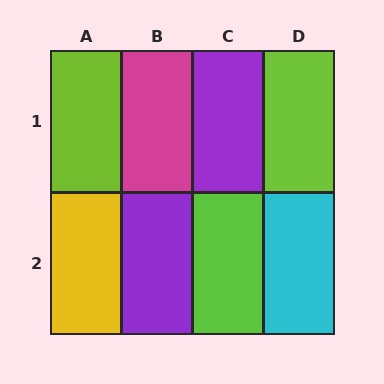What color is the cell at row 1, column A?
Lime.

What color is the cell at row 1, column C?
Purple.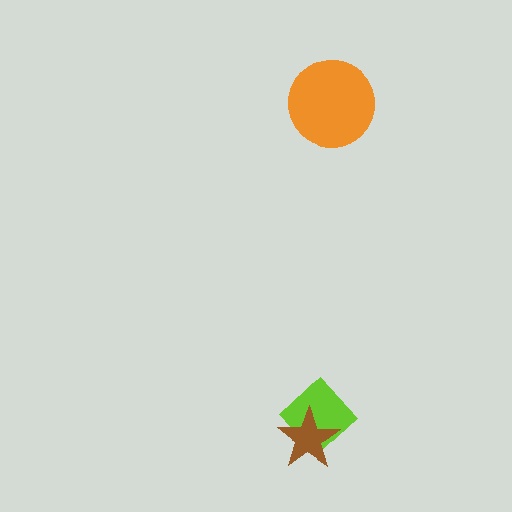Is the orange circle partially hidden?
No, no other shape covers it.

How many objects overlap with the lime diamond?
1 object overlaps with the lime diamond.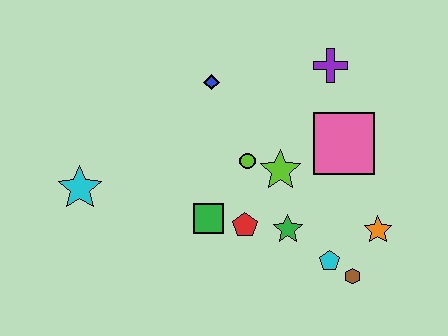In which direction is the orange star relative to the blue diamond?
The orange star is to the right of the blue diamond.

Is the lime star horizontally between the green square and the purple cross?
Yes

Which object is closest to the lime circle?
The lime star is closest to the lime circle.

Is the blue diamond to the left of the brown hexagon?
Yes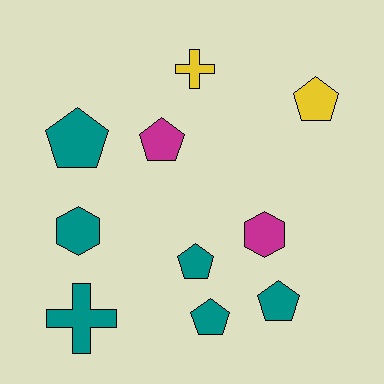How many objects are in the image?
There are 10 objects.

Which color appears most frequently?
Teal, with 6 objects.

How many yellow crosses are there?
There is 1 yellow cross.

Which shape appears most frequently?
Pentagon, with 6 objects.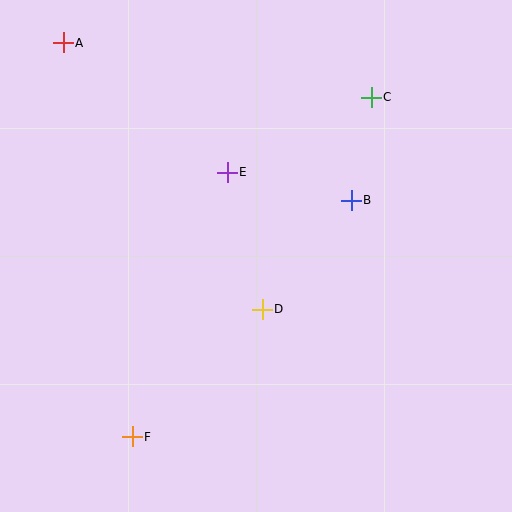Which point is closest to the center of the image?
Point D at (262, 309) is closest to the center.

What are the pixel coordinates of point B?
Point B is at (351, 200).